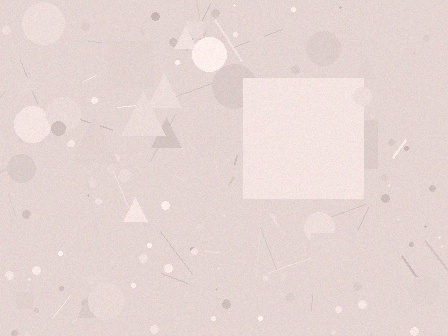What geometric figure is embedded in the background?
A square is embedded in the background.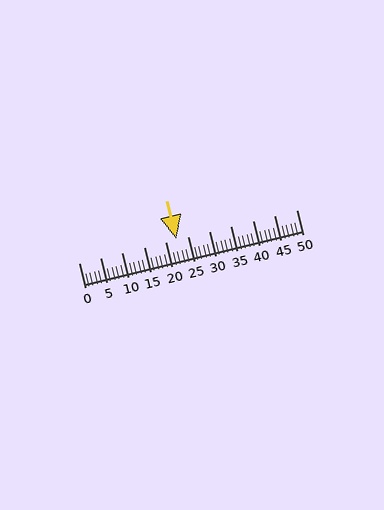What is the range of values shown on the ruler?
The ruler shows values from 0 to 50.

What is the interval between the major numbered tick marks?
The major tick marks are spaced 5 units apart.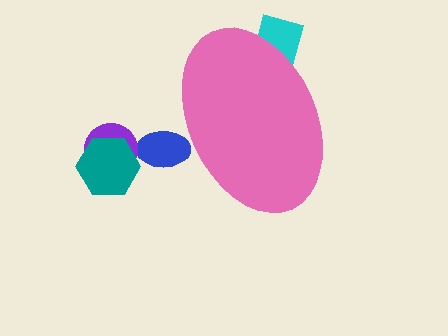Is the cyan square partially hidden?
Yes, the cyan square is partially hidden behind the pink ellipse.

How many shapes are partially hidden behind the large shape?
2 shapes are partially hidden.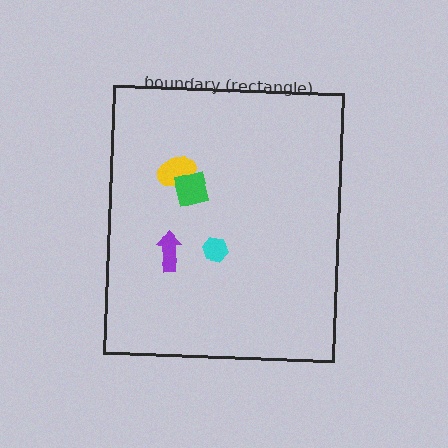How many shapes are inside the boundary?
4 inside, 0 outside.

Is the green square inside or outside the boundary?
Inside.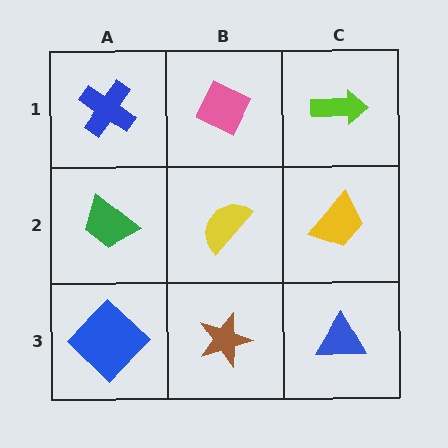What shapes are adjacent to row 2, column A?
A blue cross (row 1, column A), a blue diamond (row 3, column A), a yellow semicircle (row 2, column B).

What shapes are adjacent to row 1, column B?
A yellow semicircle (row 2, column B), a blue cross (row 1, column A), a lime arrow (row 1, column C).